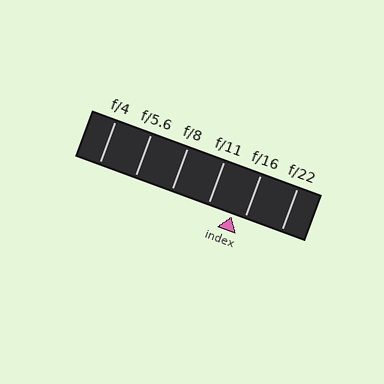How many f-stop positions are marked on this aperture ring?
There are 6 f-stop positions marked.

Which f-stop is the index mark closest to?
The index mark is closest to f/16.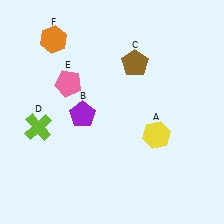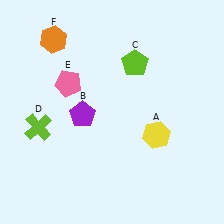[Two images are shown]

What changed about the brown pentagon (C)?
In Image 1, C is brown. In Image 2, it changed to lime.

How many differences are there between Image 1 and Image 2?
There is 1 difference between the two images.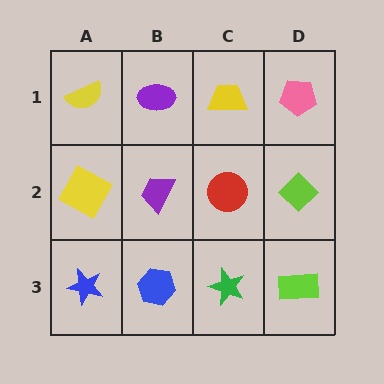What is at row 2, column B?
A purple trapezoid.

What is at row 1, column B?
A purple ellipse.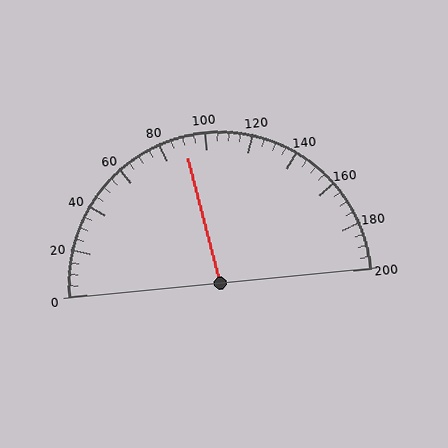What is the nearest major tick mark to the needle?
The nearest major tick mark is 80.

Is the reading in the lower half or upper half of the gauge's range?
The reading is in the lower half of the range (0 to 200).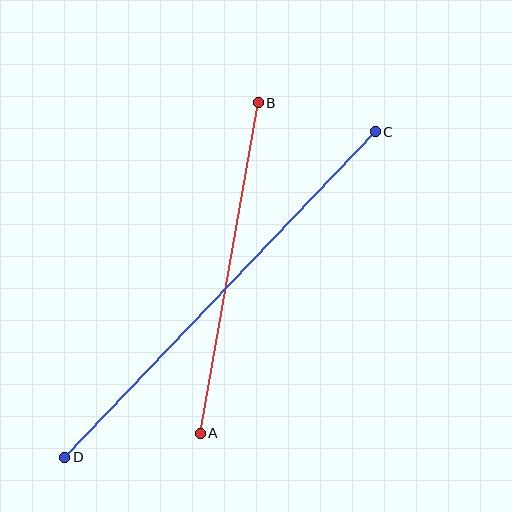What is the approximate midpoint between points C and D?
The midpoint is at approximately (220, 295) pixels.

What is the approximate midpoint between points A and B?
The midpoint is at approximately (229, 268) pixels.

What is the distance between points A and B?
The distance is approximately 335 pixels.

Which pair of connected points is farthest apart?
Points C and D are farthest apart.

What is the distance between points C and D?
The distance is approximately 449 pixels.